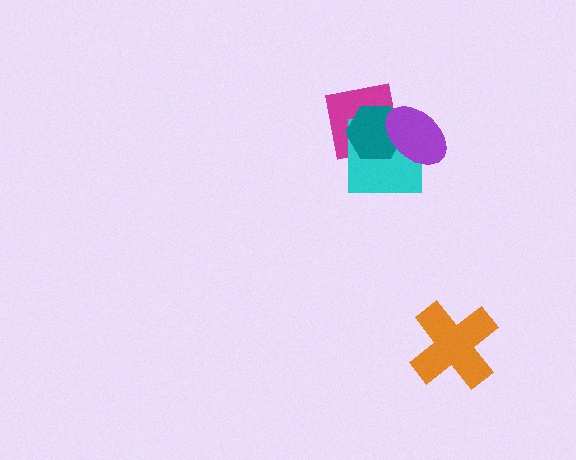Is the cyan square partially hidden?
Yes, it is partially covered by another shape.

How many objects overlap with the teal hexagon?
3 objects overlap with the teal hexagon.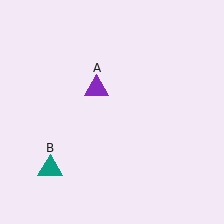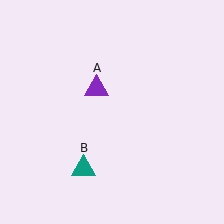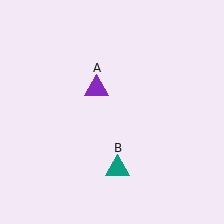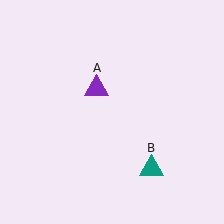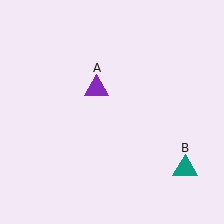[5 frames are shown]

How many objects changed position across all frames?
1 object changed position: teal triangle (object B).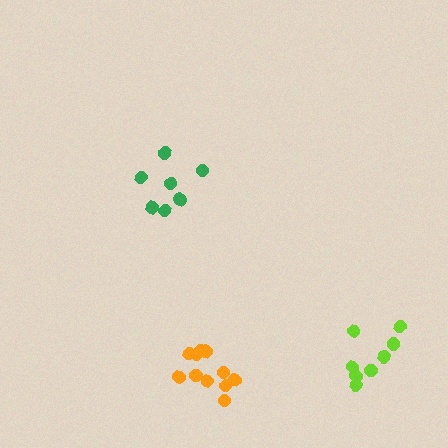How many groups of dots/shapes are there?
There are 3 groups.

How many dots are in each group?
Group 1: 8 dots, Group 2: 7 dots, Group 3: 11 dots (26 total).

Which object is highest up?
The green cluster is topmost.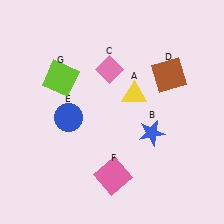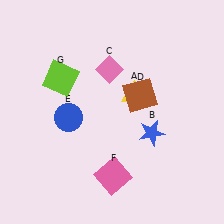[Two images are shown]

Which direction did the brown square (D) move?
The brown square (D) moved left.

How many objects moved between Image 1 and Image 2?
1 object moved between the two images.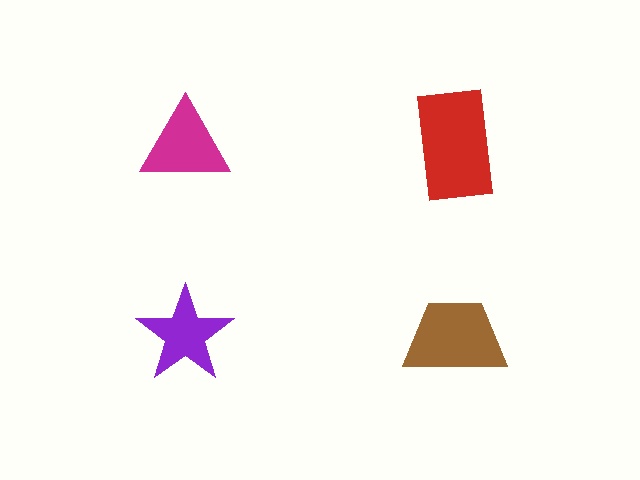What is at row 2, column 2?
A brown trapezoid.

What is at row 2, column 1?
A purple star.